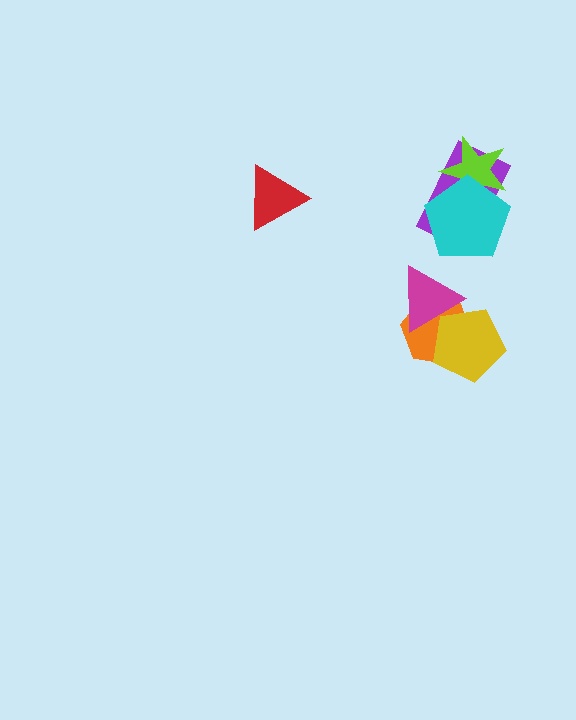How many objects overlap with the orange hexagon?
2 objects overlap with the orange hexagon.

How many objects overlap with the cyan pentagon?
2 objects overlap with the cyan pentagon.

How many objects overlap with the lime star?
2 objects overlap with the lime star.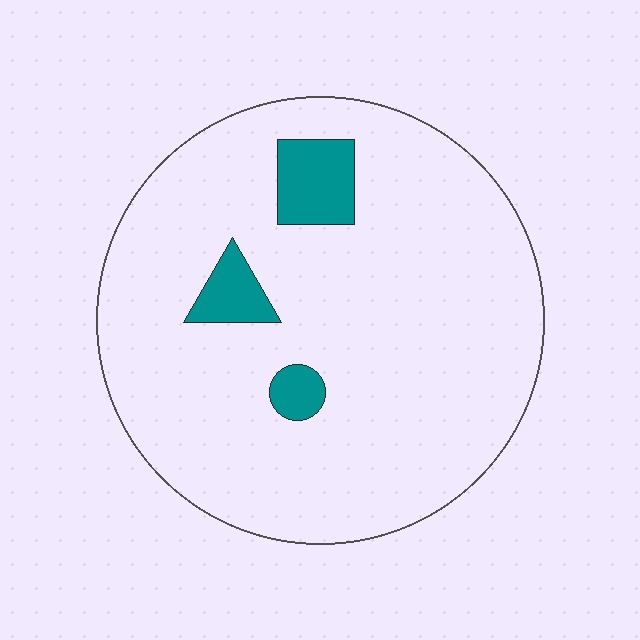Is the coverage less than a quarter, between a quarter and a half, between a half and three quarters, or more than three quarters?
Less than a quarter.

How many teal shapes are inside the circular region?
3.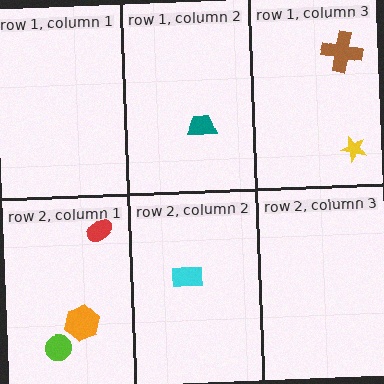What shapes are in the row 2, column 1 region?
The orange hexagon, the red ellipse, the lime circle.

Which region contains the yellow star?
The row 1, column 3 region.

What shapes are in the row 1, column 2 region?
The teal trapezoid.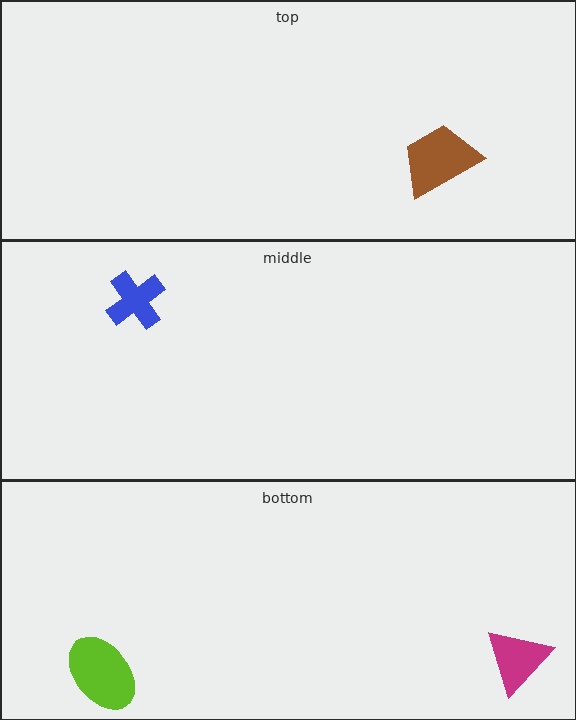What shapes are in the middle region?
The blue cross.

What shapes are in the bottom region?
The lime ellipse, the magenta triangle.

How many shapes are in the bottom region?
2.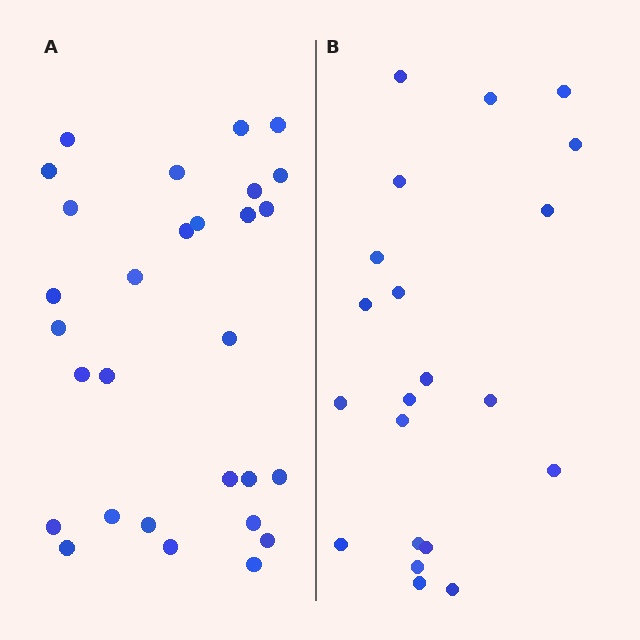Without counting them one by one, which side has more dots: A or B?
Region A (the left region) has more dots.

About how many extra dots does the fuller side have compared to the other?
Region A has roughly 8 or so more dots than region B.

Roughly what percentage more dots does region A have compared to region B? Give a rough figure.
About 40% more.